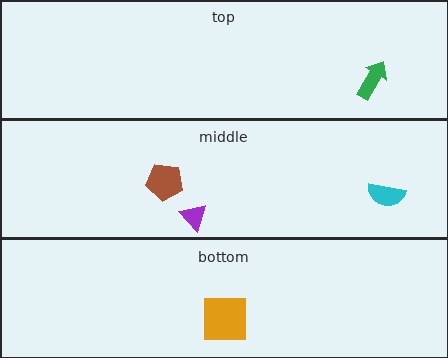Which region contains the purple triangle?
The middle region.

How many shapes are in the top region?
1.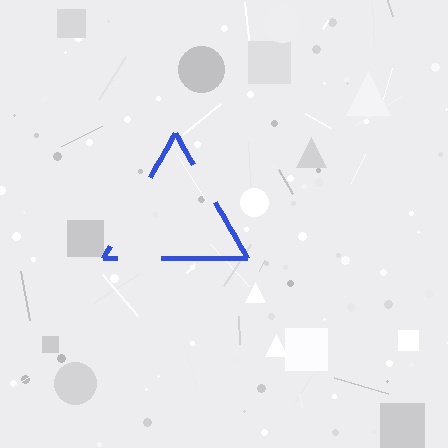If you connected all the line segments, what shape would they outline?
They would outline a triangle.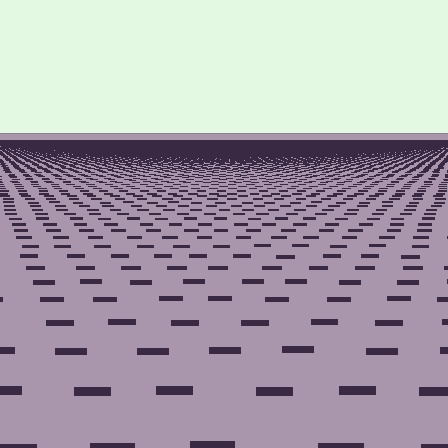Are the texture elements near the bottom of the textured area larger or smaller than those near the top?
Larger. Near the bottom, elements are closer to the viewer and appear at a bigger on-screen size.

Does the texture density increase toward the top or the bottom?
Density increases toward the top.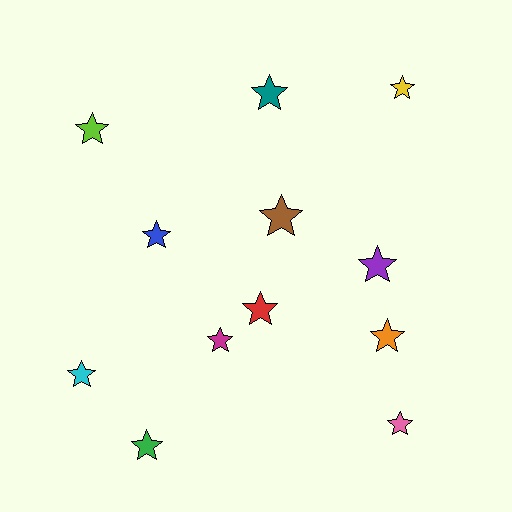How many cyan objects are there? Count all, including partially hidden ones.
There is 1 cyan object.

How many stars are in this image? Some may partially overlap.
There are 12 stars.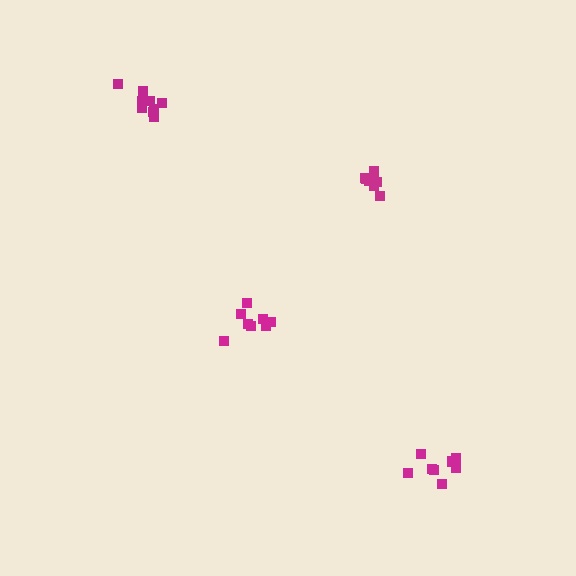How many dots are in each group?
Group 1: 8 dots, Group 2: 10 dots, Group 3: 8 dots, Group 4: 9 dots (35 total).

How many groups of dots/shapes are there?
There are 4 groups.